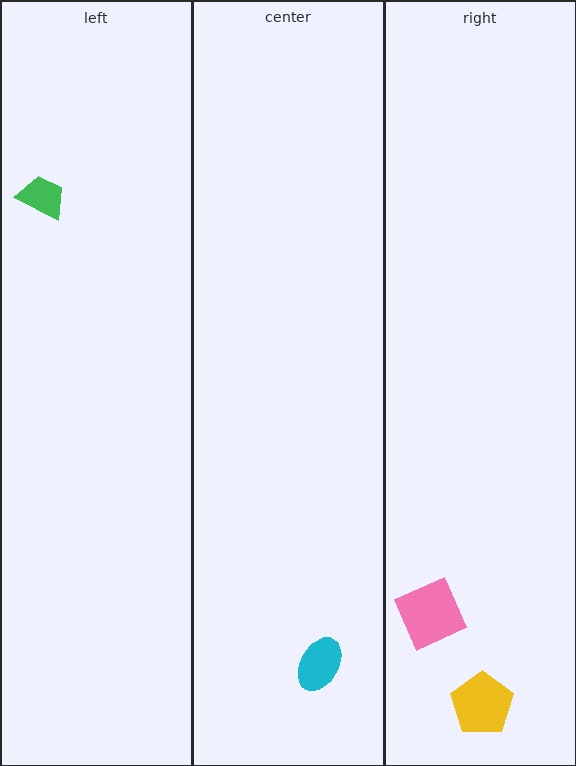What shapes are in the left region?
The green trapezoid.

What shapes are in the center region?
The cyan ellipse.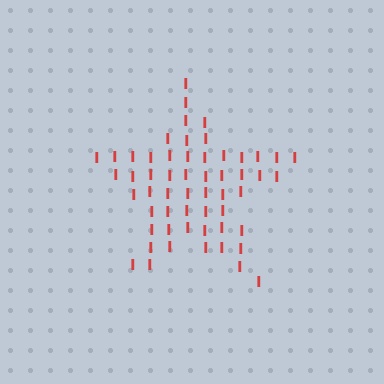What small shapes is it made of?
It is made of small letter I's.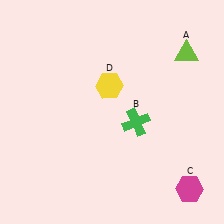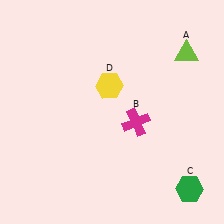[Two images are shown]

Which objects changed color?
B changed from green to magenta. C changed from magenta to green.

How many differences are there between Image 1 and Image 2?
There are 2 differences between the two images.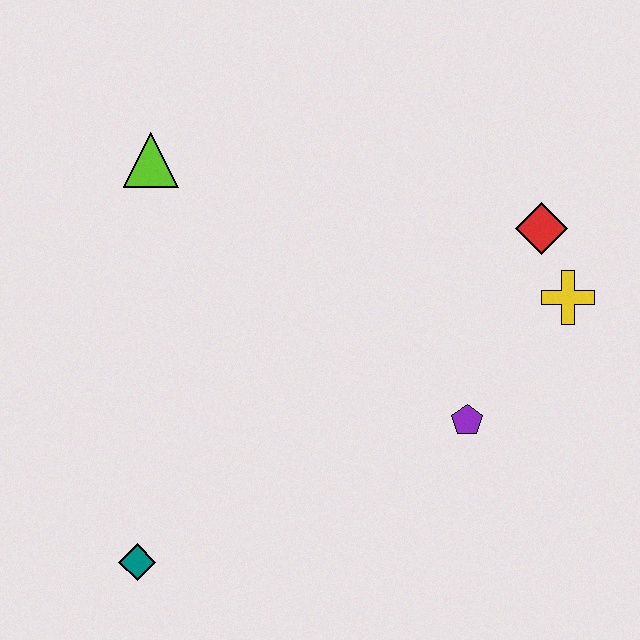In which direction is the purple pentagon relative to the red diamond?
The purple pentagon is below the red diamond.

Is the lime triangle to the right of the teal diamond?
Yes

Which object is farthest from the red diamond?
The teal diamond is farthest from the red diamond.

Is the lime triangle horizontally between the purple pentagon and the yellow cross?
No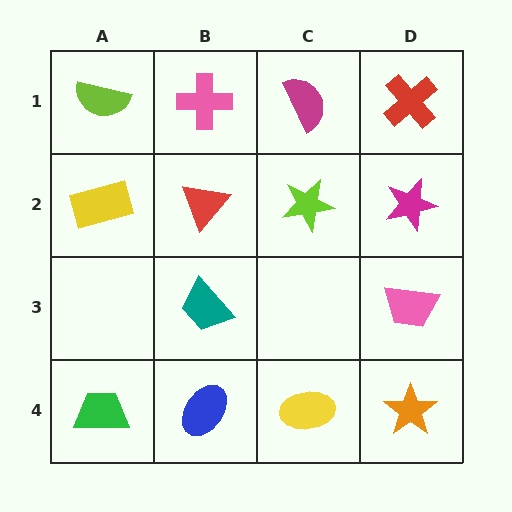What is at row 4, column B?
A blue ellipse.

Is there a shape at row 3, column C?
No, that cell is empty.